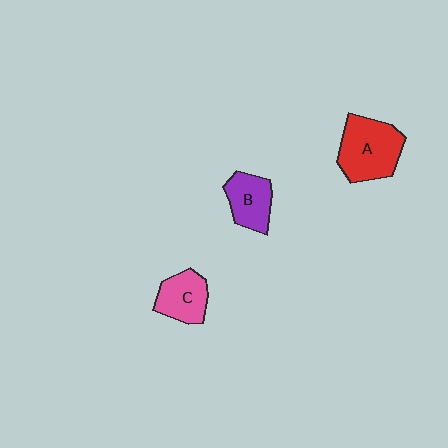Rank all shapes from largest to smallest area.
From largest to smallest: A (red), C (pink), B (purple).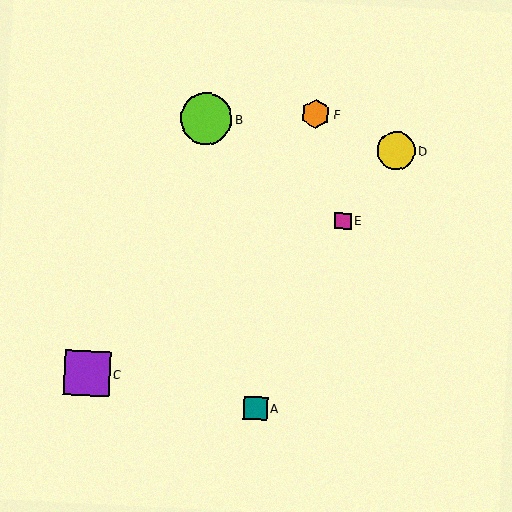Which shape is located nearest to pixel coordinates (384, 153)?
The yellow circle (labeled D) at (396, 150) is nearest to that location.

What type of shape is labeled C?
Shape C is a purple square.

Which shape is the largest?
The lime circle (labeled B) is the largest.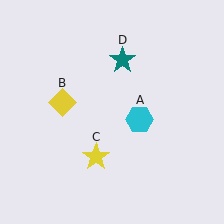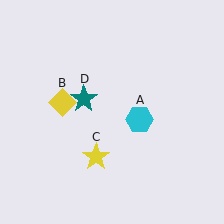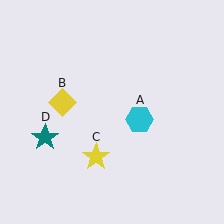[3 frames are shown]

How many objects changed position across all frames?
1 object changed position: teal star (object D).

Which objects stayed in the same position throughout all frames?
Cyan hexagon (object A) and yellow diamond (object B) and yellow star (object C) remained stationary.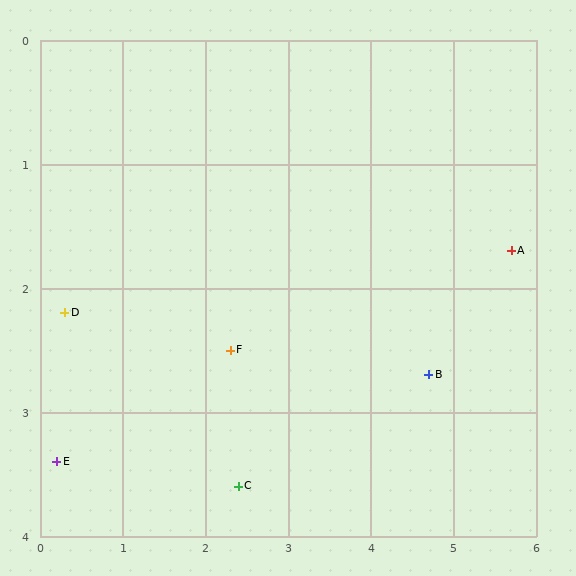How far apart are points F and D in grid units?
Points F and D are about 2.0 grid units apart.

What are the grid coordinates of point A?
Point A is at approximately (5.7, 1.7).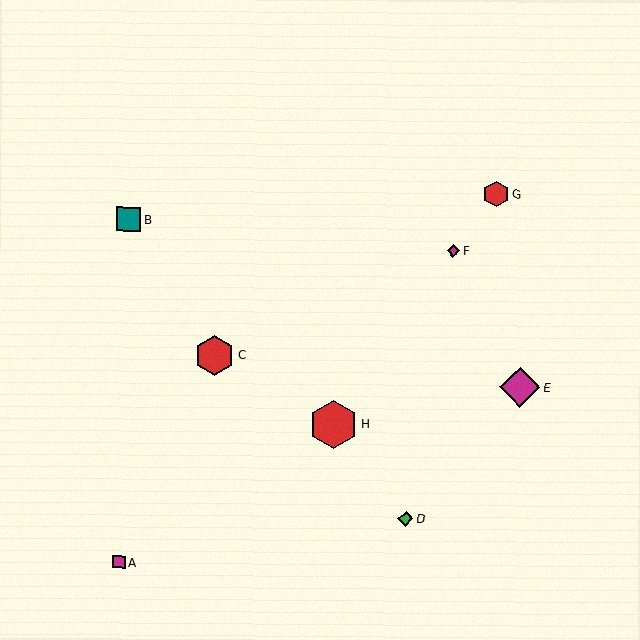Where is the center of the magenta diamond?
The center of the magenta diamond is at (520, 387).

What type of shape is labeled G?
Shape G is a red hexagon.